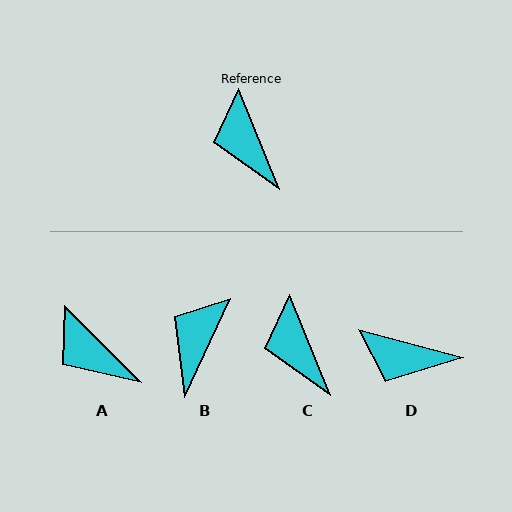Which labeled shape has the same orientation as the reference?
C.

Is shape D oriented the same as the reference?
No, it is off by about 52 degrees.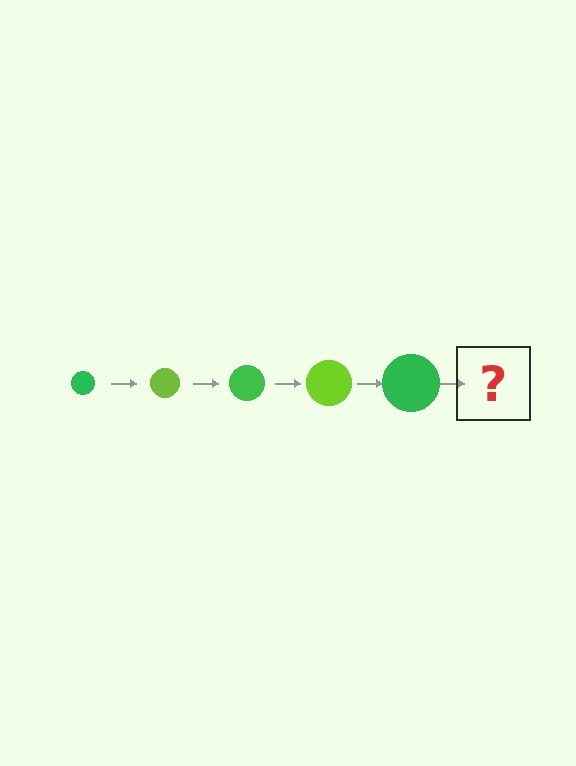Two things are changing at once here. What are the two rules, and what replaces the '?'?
The two rules are that the circle grows larger each step and the color cycles through green and lime. The '?' should be a lime circle, larger than the previous one.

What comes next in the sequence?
The next element should be a lime circle, larger than the previous one.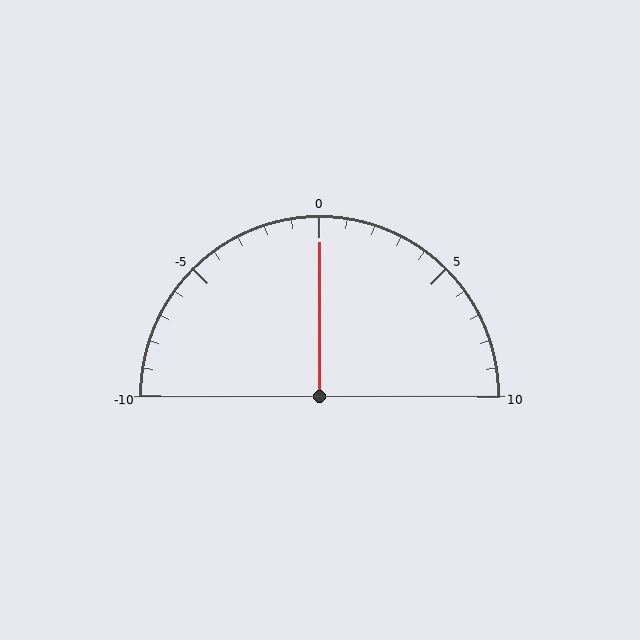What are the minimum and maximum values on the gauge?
The gauge ranges from -10 to 10.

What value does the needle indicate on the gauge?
The needle indicates approximately 0.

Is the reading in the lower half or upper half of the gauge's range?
The reading is in the upper half of the range (-10 to 10).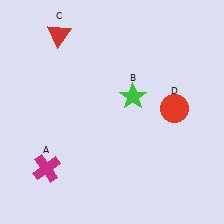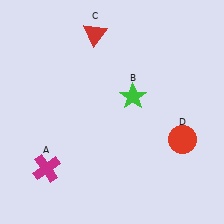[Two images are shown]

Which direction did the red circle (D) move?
The red circle (D) moved down.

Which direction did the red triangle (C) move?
The red triangle (C) moved right.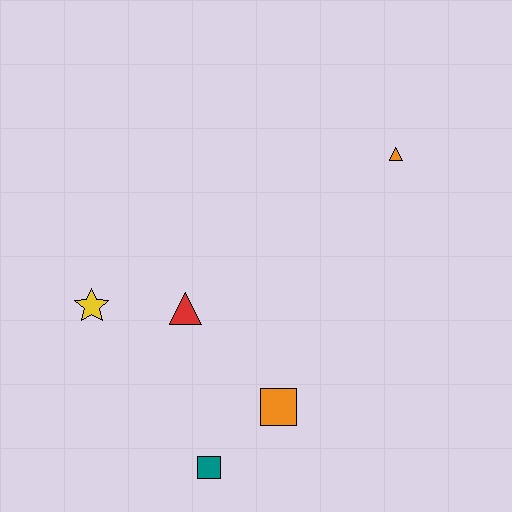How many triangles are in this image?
There are 2 triangles.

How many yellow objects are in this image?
There is 1 yellow object.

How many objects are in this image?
There are 5 objects.